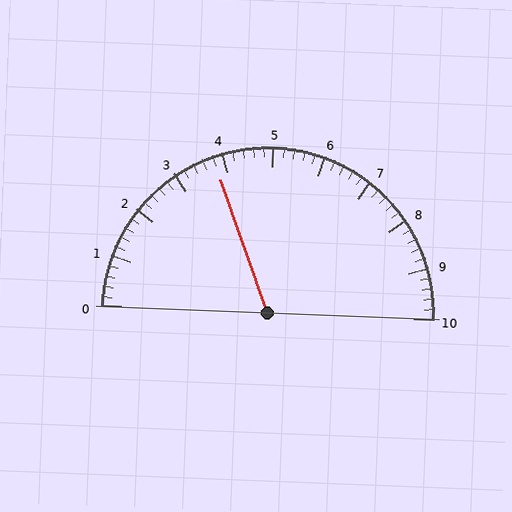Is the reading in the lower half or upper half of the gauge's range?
The reading is in the lower half of the range (0 to 10).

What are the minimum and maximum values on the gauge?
The gauge ranges from 0 to 10.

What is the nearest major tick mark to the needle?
The nearest major tick mark is 4.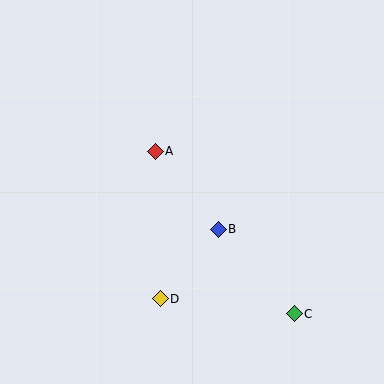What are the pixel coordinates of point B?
Point B is at (218, 229).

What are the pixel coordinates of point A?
Point A is at (155, 151).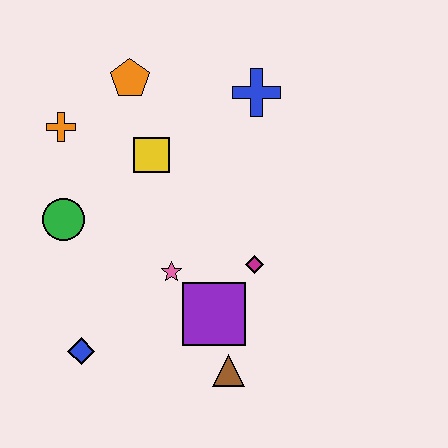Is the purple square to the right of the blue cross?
No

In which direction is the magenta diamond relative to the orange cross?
The magenta diamond is to the right of the orange cross.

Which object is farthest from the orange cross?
The brown triangle is farthest from the orange cross.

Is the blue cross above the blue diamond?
Yes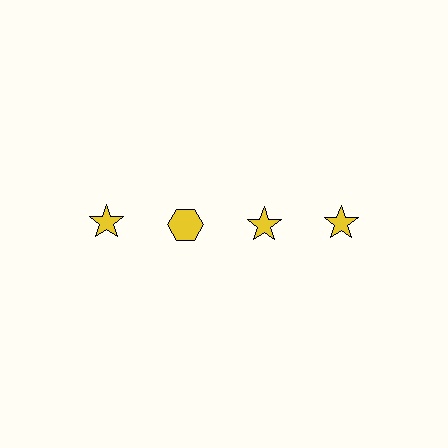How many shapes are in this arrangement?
There are 4 shapes arranged in a grid pattern.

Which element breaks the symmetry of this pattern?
The yellow hexagon in the top row, second from left column breaks the symmetry. All other shapes are yellow stars.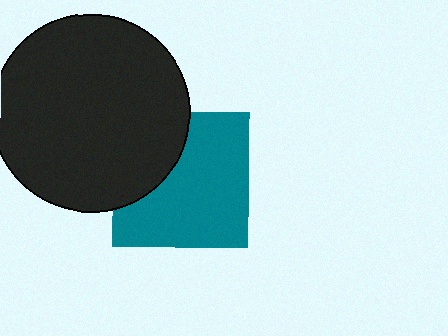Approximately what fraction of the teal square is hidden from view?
Roughly 31% of the teal square is hidden behind the black circle.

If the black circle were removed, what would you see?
You would see the complete teal square.